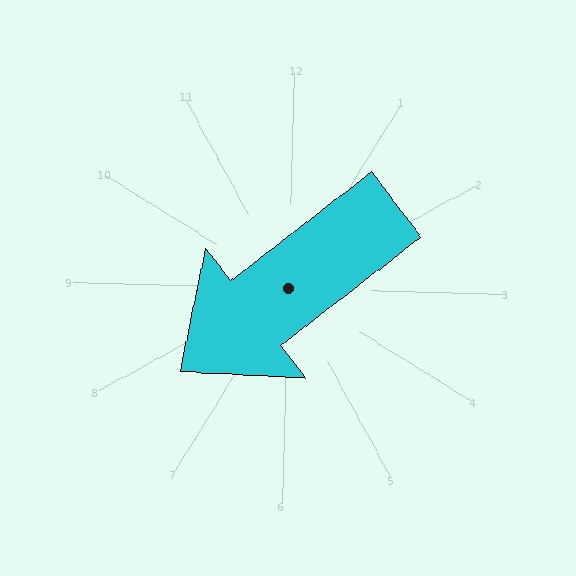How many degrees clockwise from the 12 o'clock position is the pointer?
Approximately 231 degrees.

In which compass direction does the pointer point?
Southwest.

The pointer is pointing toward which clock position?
Roughly 8 o'clock.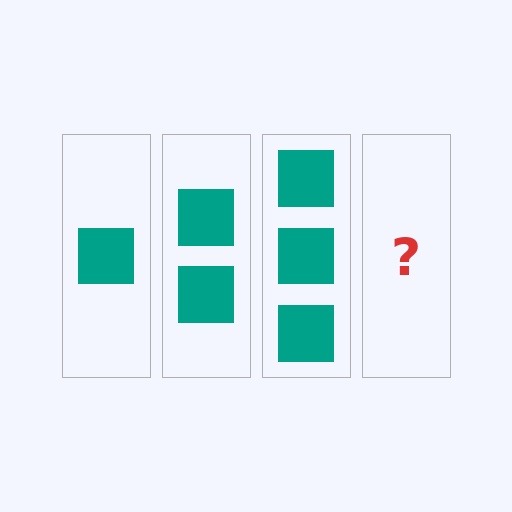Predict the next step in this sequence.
The next step is 4 squares.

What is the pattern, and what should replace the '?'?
The pattern is that each step adds one more square. The '?' should be 4 squares.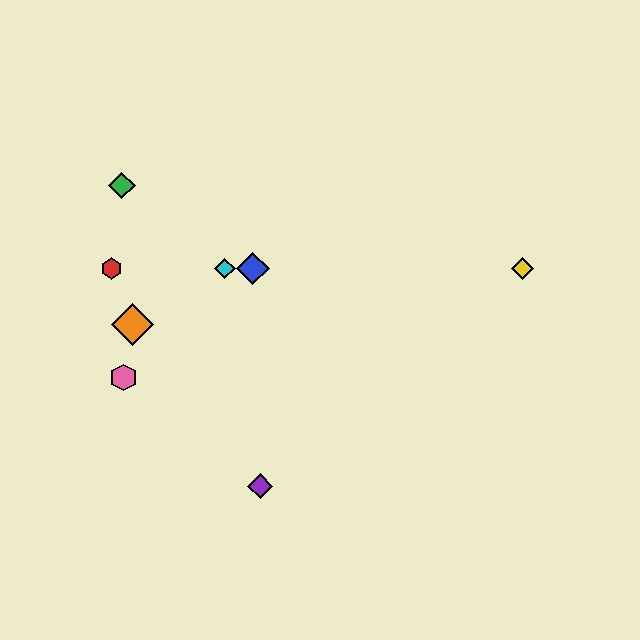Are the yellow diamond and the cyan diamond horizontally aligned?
Yes, both are at y≈269.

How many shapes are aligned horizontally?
4 shapes (the red hexagon, the blue diamond, the yellow diamond, the cyan diamond) are aligned horizontally.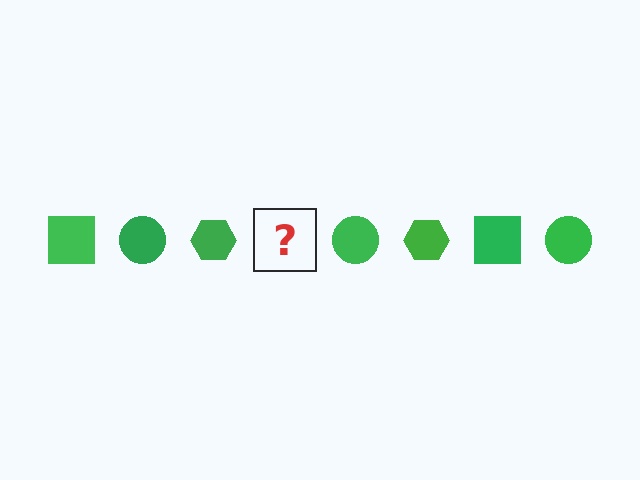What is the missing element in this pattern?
The missing element is a green square.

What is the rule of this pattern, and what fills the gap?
The rule is that the pattern cycles through square, circle, hexagon shapes in green. The gap should be filled with a green square.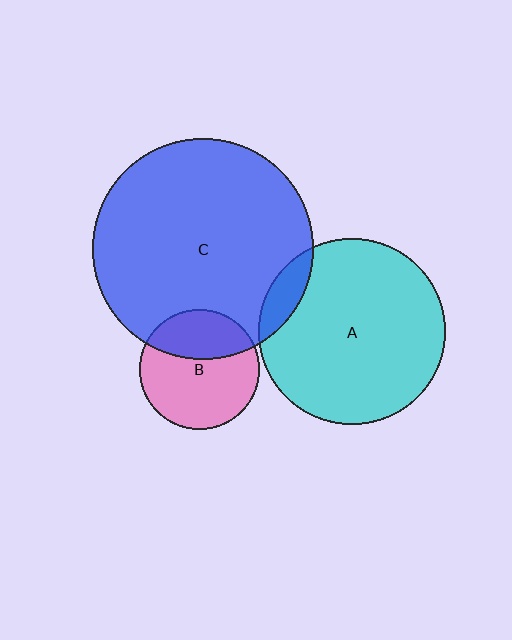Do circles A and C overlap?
Yes.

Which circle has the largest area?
Circle C (blue).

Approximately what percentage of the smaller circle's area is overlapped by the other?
Approximately 10%.